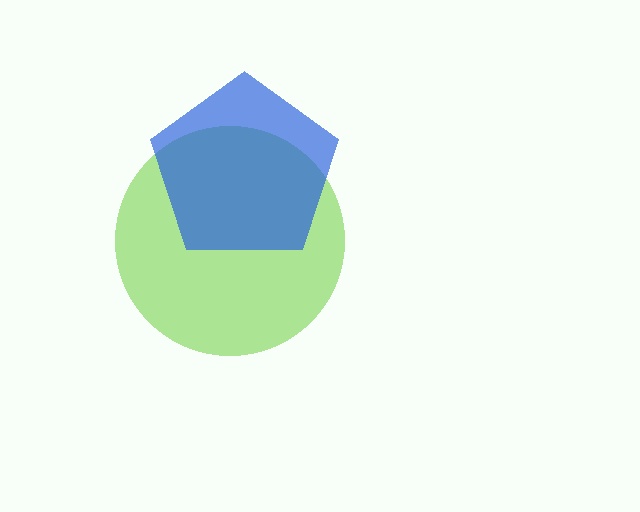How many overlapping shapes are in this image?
There are 2 overlapping shapes in the image.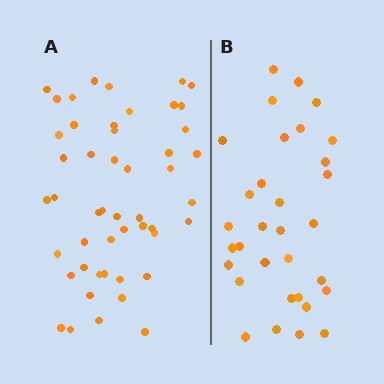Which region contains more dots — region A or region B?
Region A (the left region) has more dots.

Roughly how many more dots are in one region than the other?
Region A has approximately 15 more dots than region B.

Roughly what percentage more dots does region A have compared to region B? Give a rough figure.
About 55% more.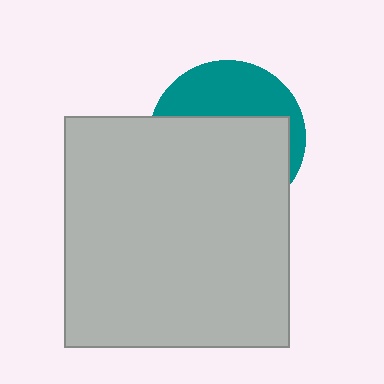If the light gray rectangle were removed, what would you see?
You would see the complete teal circle.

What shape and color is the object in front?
The object in front is a light gray rectangle.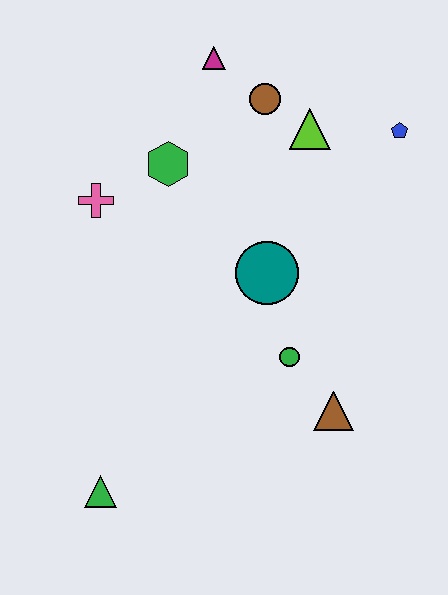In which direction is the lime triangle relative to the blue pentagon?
The lime triangle is to the left of the blue pentagon.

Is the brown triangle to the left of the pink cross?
No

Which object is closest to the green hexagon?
The pink cross is closest to the green hexagon.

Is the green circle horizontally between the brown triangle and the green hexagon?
Yes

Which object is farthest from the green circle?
The magenta triangle is farthest from the green circle.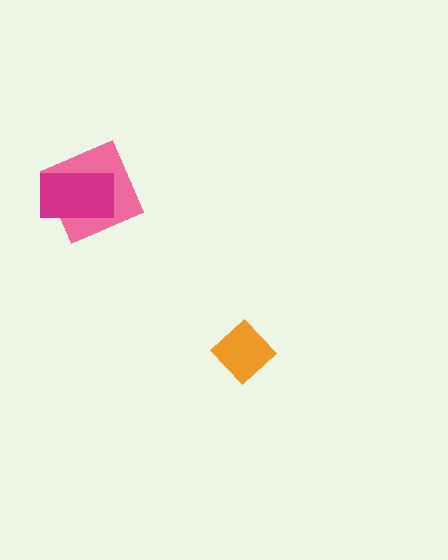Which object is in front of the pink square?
The magenta rectangle is in front of the pink square.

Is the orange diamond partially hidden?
No, no other shape covers it.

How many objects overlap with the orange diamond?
0 objects overlap with the orange diamond.